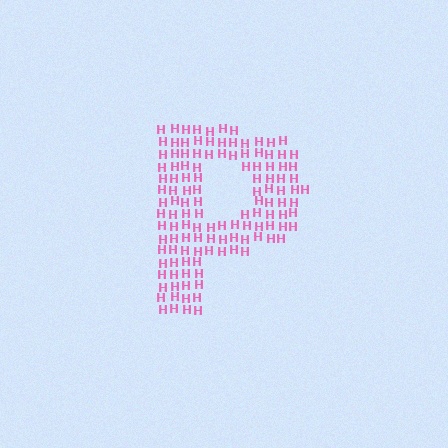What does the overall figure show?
The overall figure shows the letter P.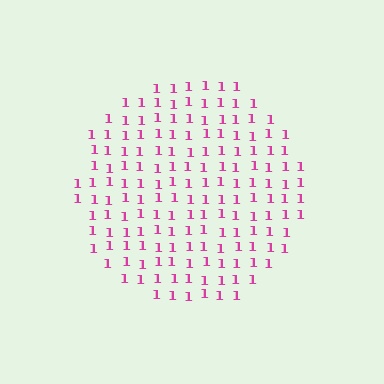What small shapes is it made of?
It is made of small digit 1's.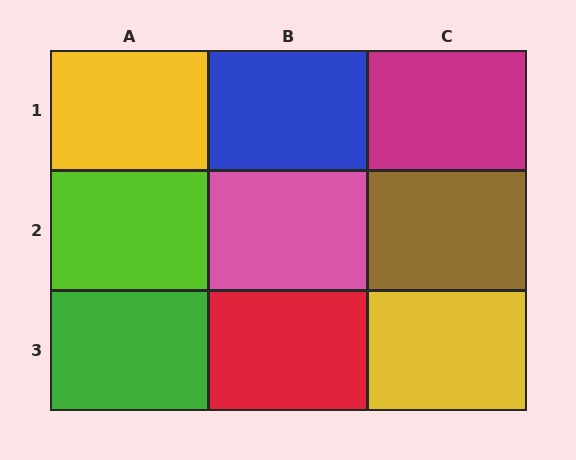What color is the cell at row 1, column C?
Magenta.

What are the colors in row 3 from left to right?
Green, red, yellow.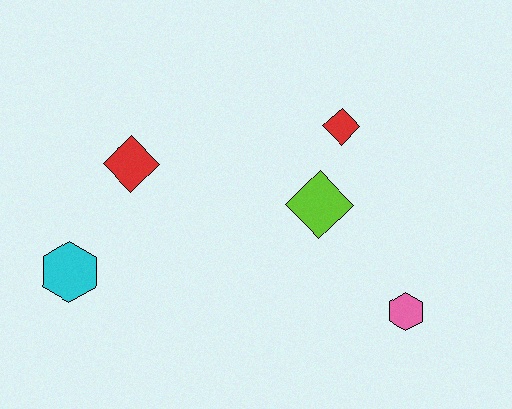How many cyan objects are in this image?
There is 1 cyan object.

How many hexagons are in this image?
There are 2 hexagons.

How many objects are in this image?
There are 5 objects.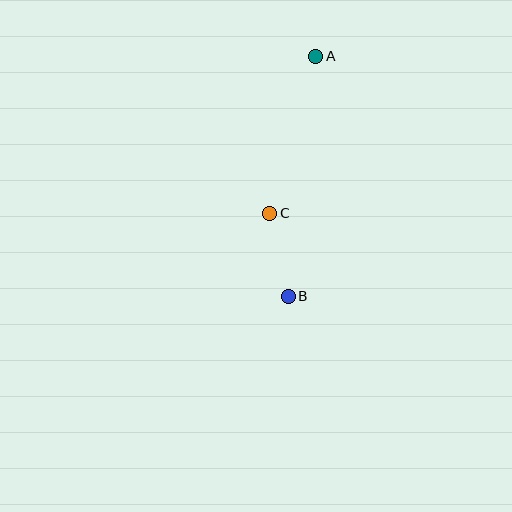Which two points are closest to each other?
Points B and C are closest to each other.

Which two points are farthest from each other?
Points A and B are farthest from each other.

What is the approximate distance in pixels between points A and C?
The distance between A and C is approximately 164 pixels.